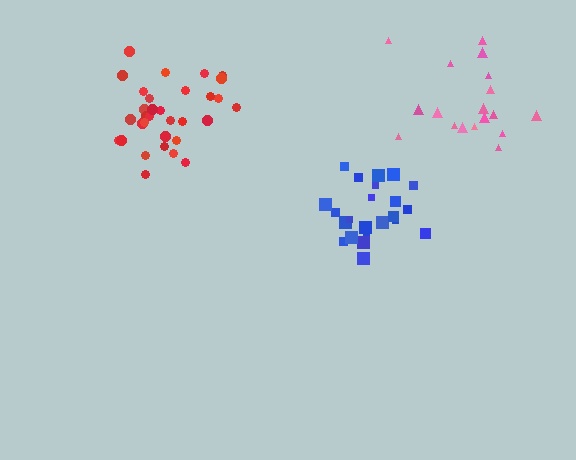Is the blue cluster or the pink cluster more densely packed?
Blue.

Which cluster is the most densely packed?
Blue.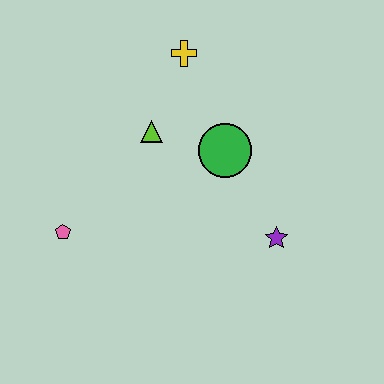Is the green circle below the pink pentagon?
No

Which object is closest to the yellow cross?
The lime triangle is closest to the yellow cross.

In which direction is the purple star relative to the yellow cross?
The purple star is below the yellow cross.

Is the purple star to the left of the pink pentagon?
No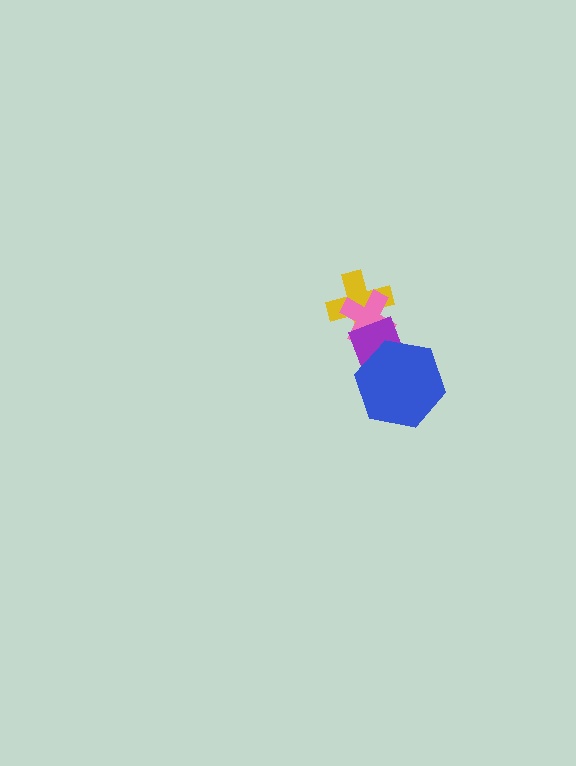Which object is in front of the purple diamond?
The blue hexagon is in front of the purple diamond.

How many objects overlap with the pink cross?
2 objects overlap with the pink cross.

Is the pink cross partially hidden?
Yes, it is partially covered by another shape.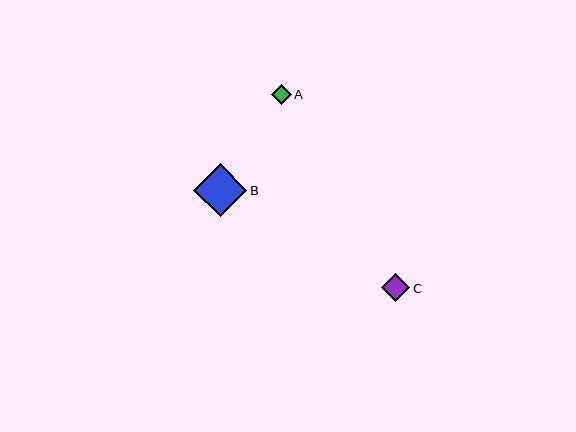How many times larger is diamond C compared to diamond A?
Diamond C is approximately 1.4 times the size of diamond A.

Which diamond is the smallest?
Diamond A is the smallest with a size of approximately 20 pixels.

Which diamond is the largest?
Diamond B is the largest with a size of approximately 53 pixels.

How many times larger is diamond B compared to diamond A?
Diamond B is approximately 2.7 times the size of diamond A.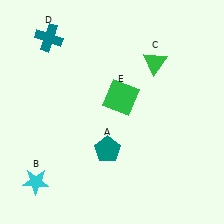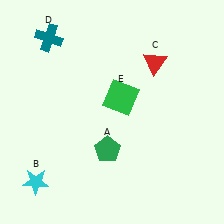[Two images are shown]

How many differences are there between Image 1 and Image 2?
There are 2 differences between the two images.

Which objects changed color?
A changed from teal to green. C changed from green to red.